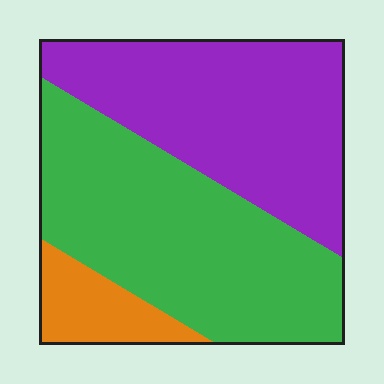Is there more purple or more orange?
Purple.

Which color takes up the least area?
Orange, at roughly 10%.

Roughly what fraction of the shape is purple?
Purple takes up between a third and a half of the shape.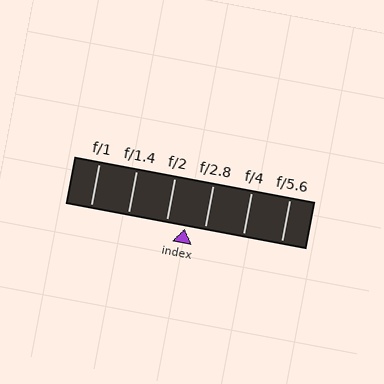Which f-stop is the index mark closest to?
The index mark is closest to f/2.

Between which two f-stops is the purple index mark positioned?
The index mark is between f/2 and f/2.8.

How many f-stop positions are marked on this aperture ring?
There are 6 f-stop positions marked.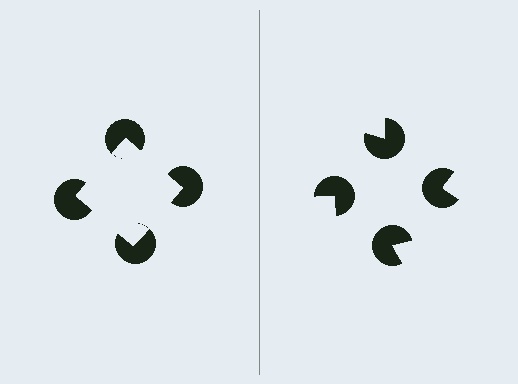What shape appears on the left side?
An illusory square.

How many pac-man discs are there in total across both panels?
8 — 4 on each side.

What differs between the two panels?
The pac-man discs are positioned identically on both sides; only the wedge orientations differ. On the left they align to a square; on the right they are misaligned.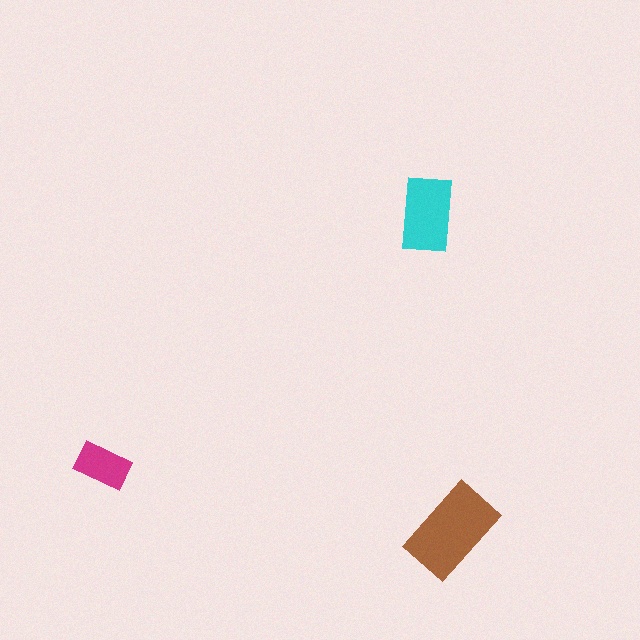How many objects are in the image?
There are 3 objects in the image.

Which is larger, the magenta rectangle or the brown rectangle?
The brown one.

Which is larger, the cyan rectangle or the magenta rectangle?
The cyan one.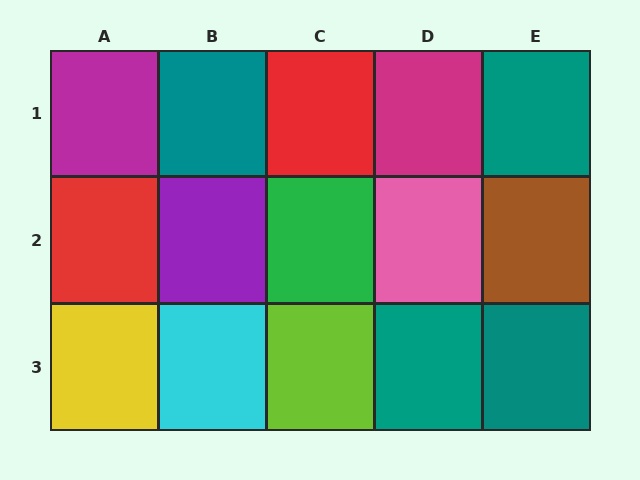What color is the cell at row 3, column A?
Yellow.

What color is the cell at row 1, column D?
Magenta.